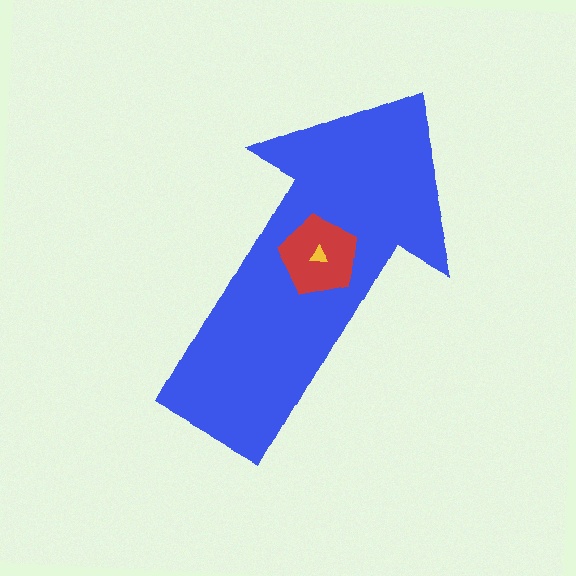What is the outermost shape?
The blue arrow.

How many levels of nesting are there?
3.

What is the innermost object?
The yellow triangle.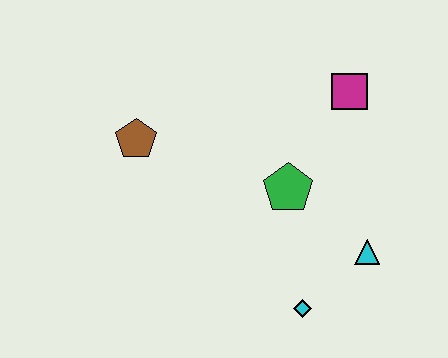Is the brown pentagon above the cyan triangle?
Yes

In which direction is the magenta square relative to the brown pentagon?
The magenta square is to the right of the brown pentagon.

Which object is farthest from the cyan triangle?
The brown pentagon is farthest from the cyan triangle.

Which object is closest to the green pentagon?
The cyan triangle is closest to the green pentagon.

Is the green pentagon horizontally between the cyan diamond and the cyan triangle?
No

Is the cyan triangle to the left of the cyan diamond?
No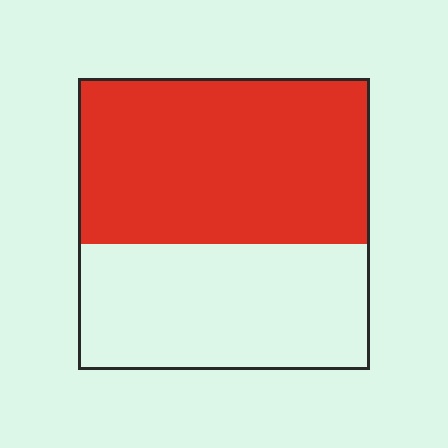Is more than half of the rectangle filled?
Yes.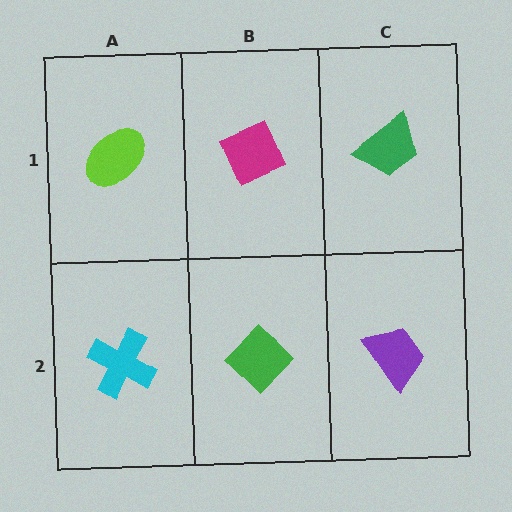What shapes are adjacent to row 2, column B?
A magenta diamond (row 1, column B), a cyan cross (row 2, column A), a purple trapezoid (row 2, column C).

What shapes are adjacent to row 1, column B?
A green diamond (row 2, column B), a lime ellipse (row 1, column A), a green trapezoid (row 1, column C).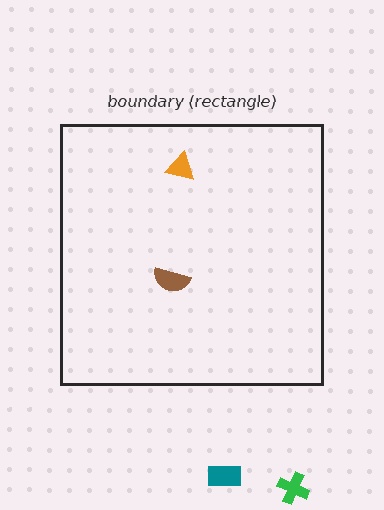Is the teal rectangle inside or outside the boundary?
Outside.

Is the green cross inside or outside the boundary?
Outside.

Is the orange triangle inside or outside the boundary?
Inside.